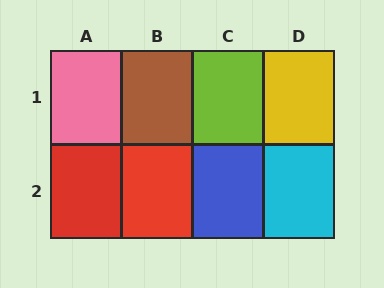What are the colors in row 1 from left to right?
Pink, brown, lime, yellow.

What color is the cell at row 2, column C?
Blue.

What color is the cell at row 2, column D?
Cyan.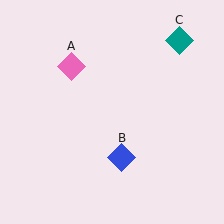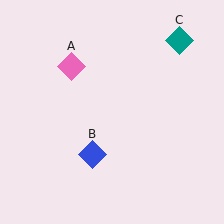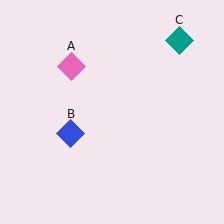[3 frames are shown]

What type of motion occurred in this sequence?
The blue diamond (object B) rotated clockwise around the center of the scene.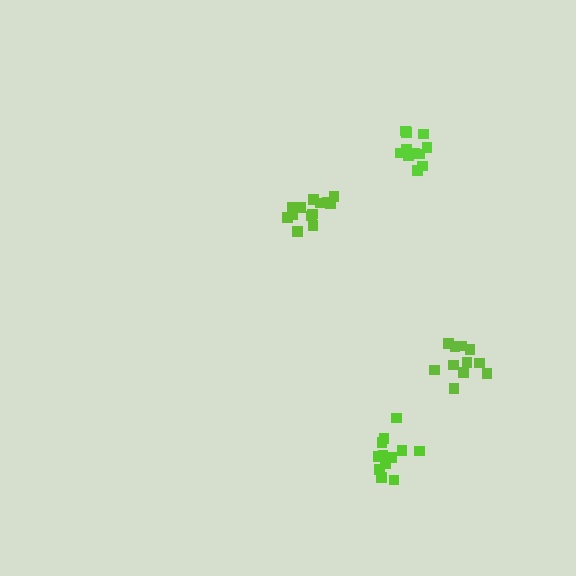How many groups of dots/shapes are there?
There are 4 groups.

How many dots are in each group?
Group 1: 12 dots, Group 2: 12 dots, Group 3: 13 dots, Group 4: 11 dots (48 total).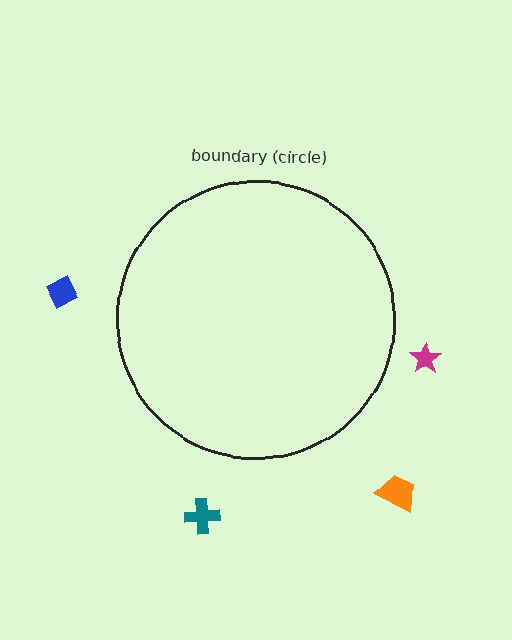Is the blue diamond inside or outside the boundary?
Outside.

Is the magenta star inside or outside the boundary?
Outside.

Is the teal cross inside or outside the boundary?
Outside.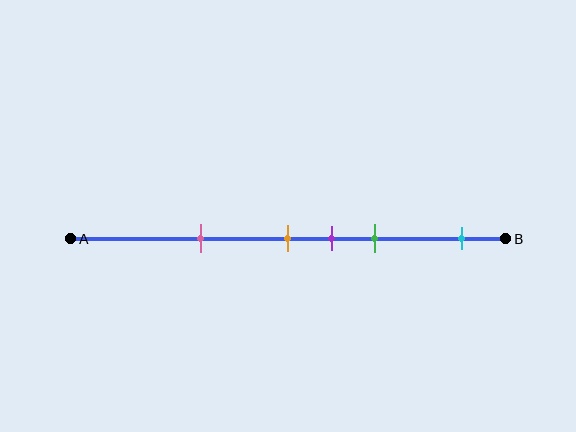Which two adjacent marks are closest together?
The orange and purple marks are the closest adjacent pair.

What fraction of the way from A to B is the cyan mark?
The cyan mark is approximately 90% (0.9) of the way from A to B.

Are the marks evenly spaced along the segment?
No, the marks are not evenly spaced.